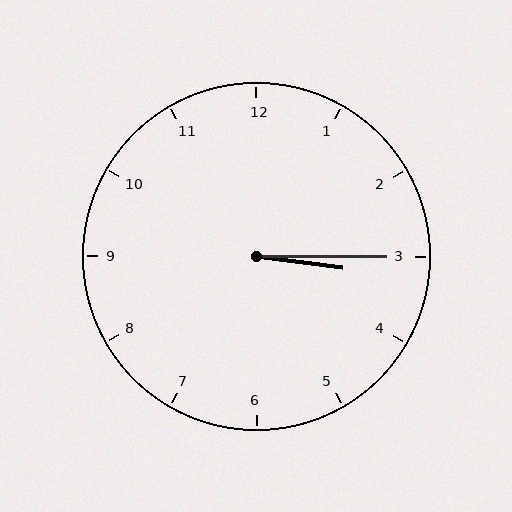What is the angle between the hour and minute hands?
Approximately 8 degrees.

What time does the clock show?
3:15.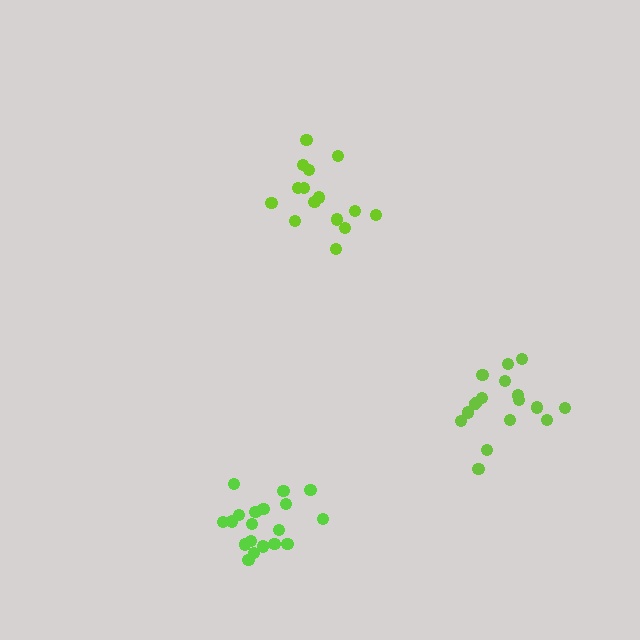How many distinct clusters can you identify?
There are 3 distinct clusters.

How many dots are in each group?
Group 1: 19 dots, Group 2: 16 dots, Group 3: 15 dots (50 total).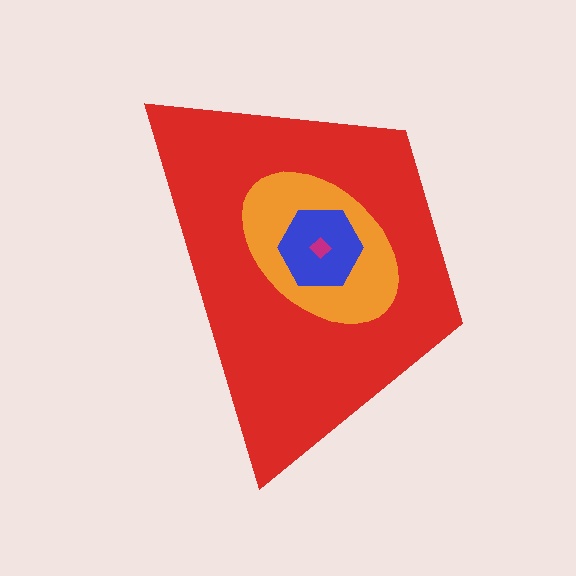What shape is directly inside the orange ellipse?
The blue hexagon.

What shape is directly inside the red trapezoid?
The orange ellipse.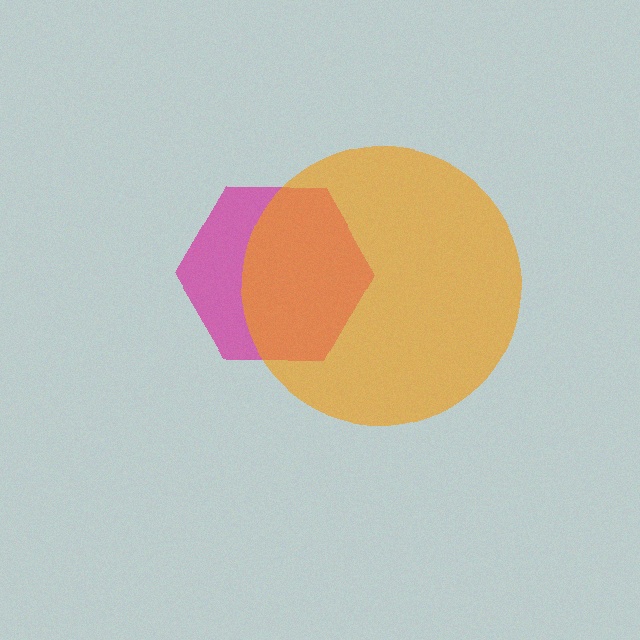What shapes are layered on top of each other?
The layered shapes are: a magenta hexagon, an orange circle.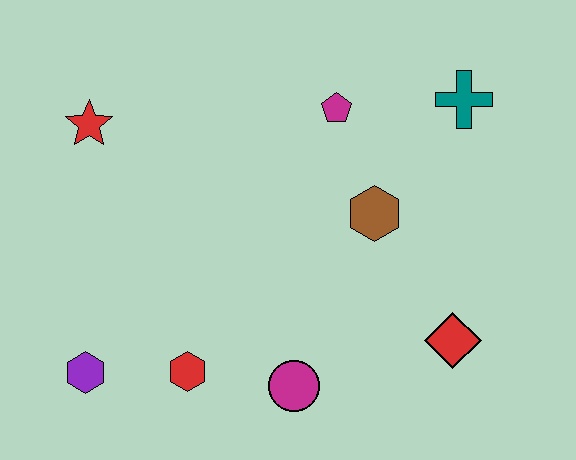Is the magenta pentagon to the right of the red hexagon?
Yes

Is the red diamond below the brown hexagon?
Yes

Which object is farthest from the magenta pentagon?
The purple hexagon is farthest from the magenta pentagon.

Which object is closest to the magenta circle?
The red hexagon is closest to the magenta circle.